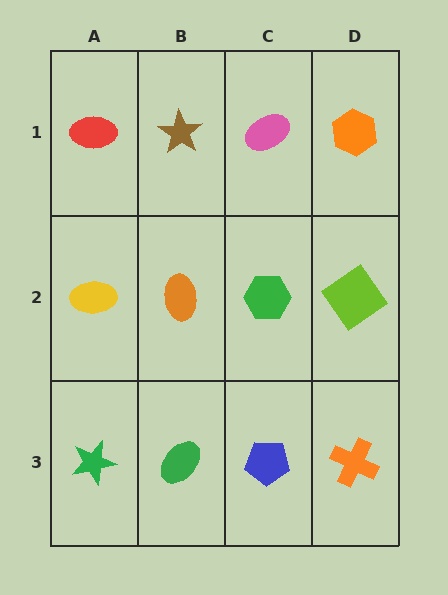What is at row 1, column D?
An orange hexagon.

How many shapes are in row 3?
4 shapes.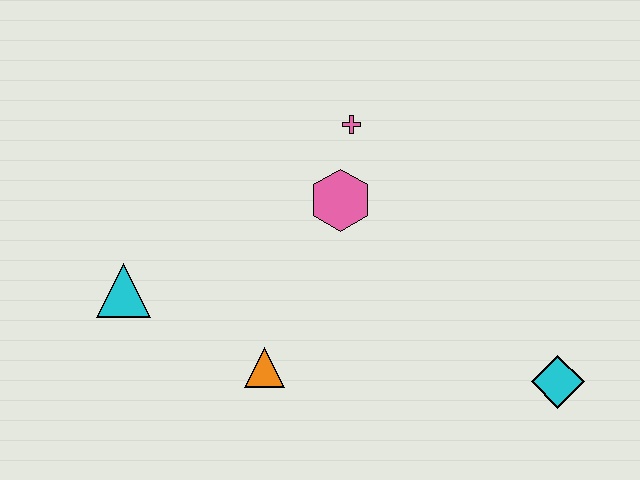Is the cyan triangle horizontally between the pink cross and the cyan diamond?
No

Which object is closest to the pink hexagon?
The pink cross is closest to the pink hexagon.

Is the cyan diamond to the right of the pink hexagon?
Yes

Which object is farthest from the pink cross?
The cyan diamond is farthest from the pink cross.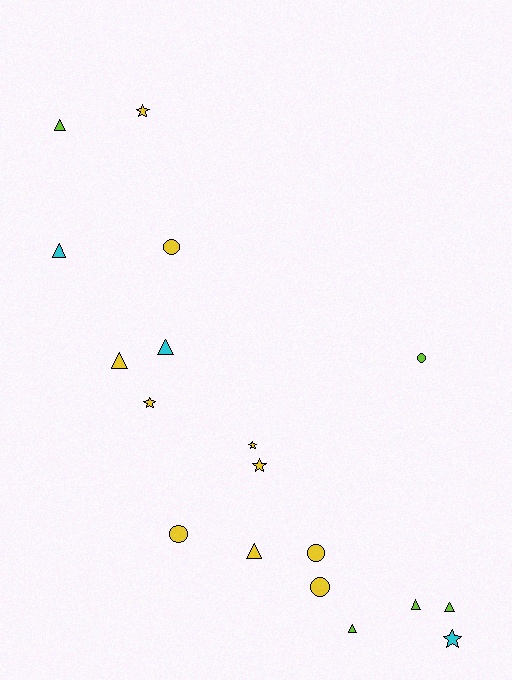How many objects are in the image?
There are 18 objects.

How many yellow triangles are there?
There are 2 yellow triangles.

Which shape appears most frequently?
Triangle, with 8 objects.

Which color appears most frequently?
Yellow, with 10 objects.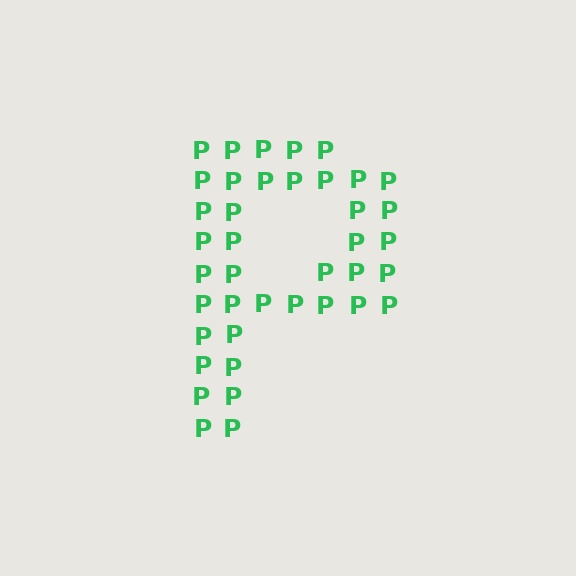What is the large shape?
The large shape is the letter P.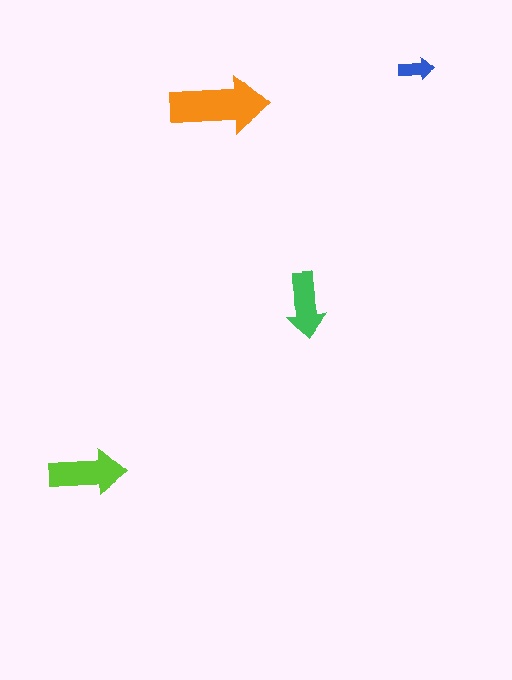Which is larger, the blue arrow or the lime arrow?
The lime one.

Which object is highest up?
The blue arrow is topmost.